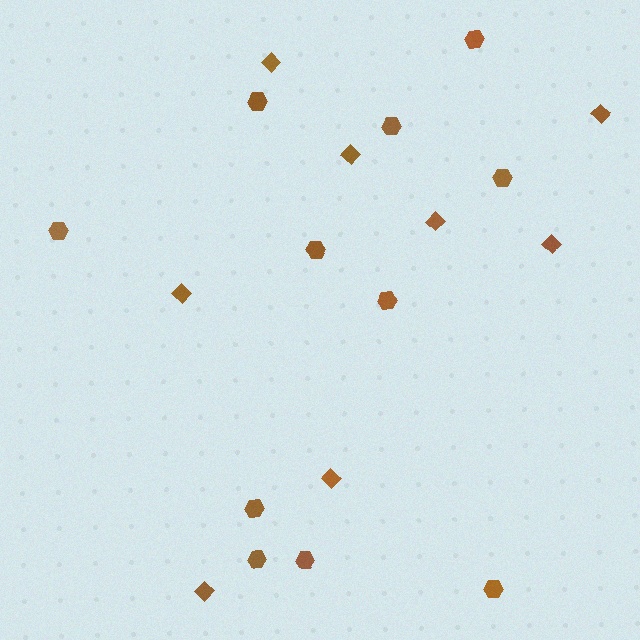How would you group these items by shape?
There are 2 groups: one group of diamonds (8) and one group of hexagons (11).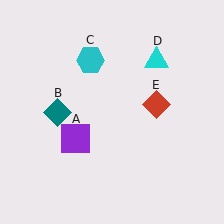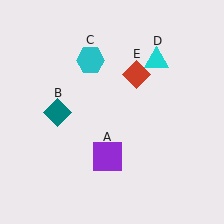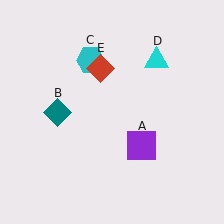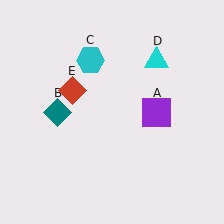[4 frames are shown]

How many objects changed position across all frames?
2 objects changed position: purple square (object A), red diamond (object E).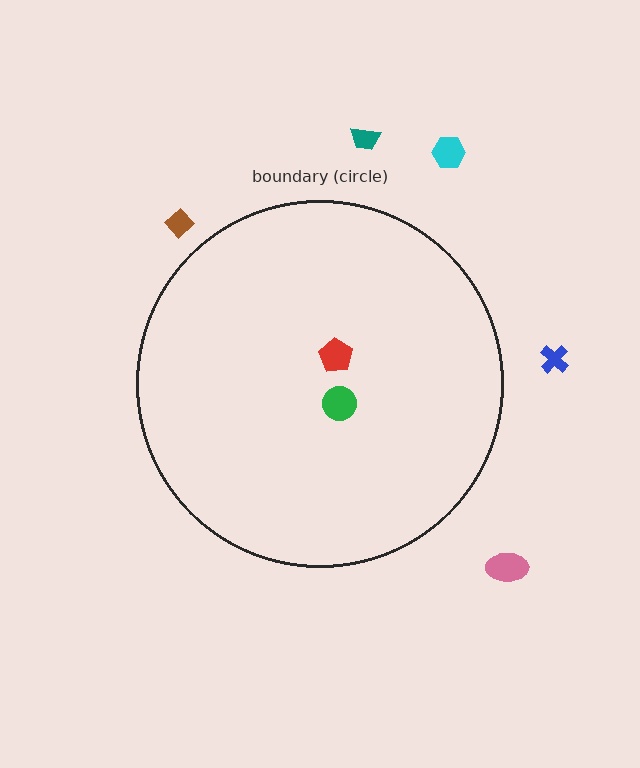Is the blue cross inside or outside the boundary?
Outside.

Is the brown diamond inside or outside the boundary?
Outside.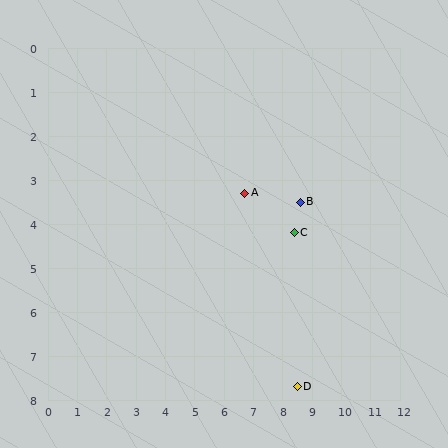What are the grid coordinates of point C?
Point C is at approximately (8.4, 4.2).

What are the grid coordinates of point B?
Point B is at approximately (8.6, 3.5).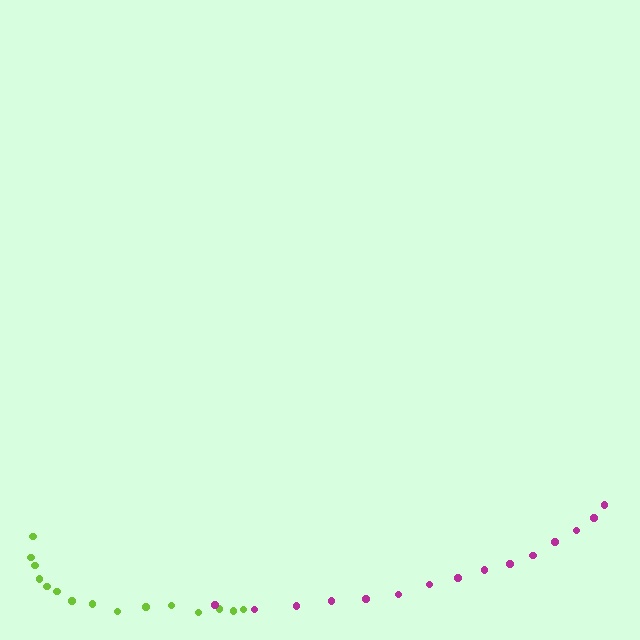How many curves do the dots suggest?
There are 2 distinct paths.